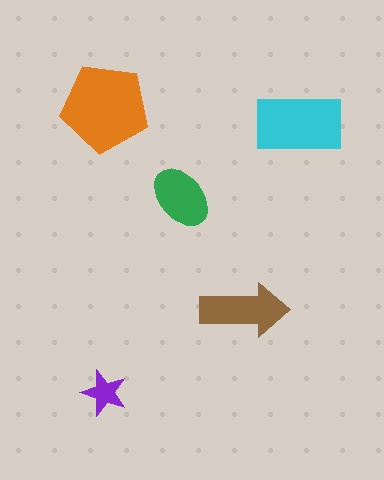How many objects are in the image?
There are 5 objects in the image.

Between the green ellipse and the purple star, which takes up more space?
The green ellipse.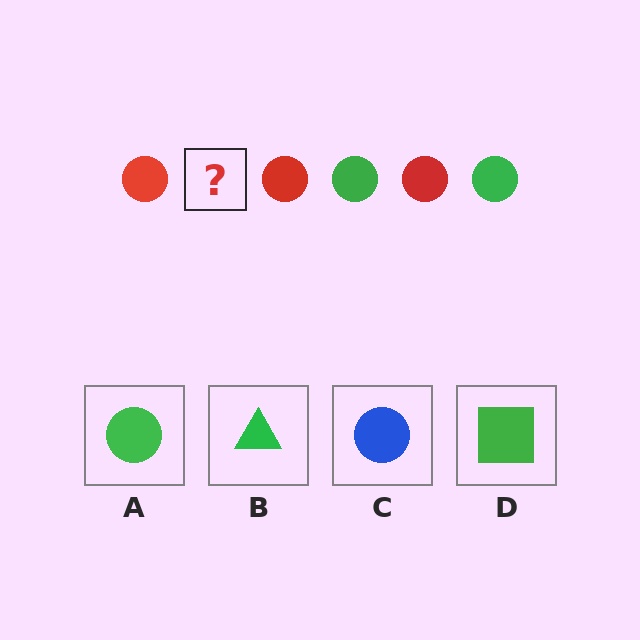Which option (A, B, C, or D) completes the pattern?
A.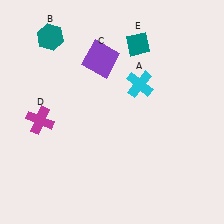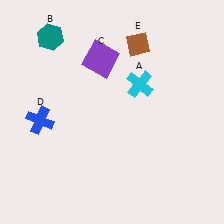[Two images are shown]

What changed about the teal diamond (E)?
In Image 1, E is teal. In Image 2, it changed to brown.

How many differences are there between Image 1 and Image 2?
There are 2 differences between the two images.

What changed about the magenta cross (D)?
In Image 1, D is magenta. In Image 2, it changed to blue.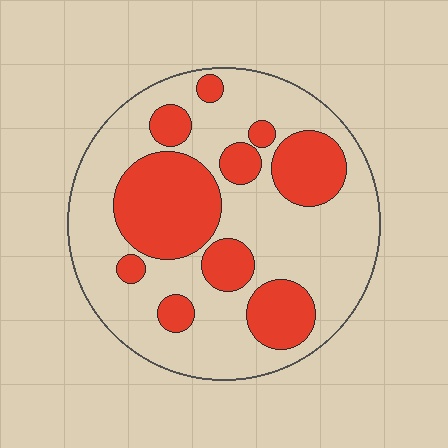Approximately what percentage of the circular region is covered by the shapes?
Approximately 35%.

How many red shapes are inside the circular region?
10.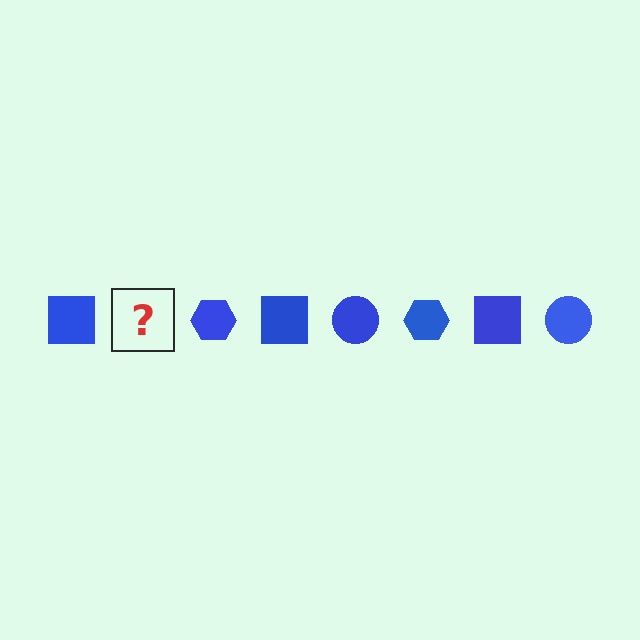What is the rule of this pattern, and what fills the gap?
The rule is that the pattern cycles through square, circle, hexagon shapes in blue. The gap should be filled with a blue circle.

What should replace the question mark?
The question mark should be replaced with a blue circle.